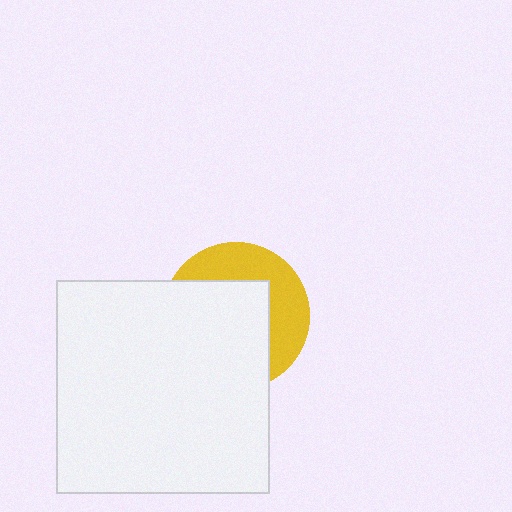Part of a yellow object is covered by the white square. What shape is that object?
It is a circle.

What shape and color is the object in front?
The object in front is a white square.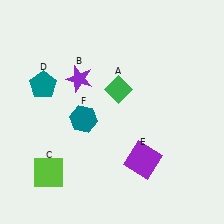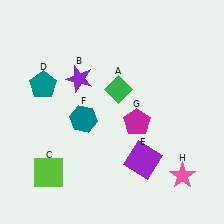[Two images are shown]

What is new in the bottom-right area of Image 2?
A pink star (H) was added in the bottom-right area of Image 2.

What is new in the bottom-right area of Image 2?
A magenta pentagon (G) was added in the bottom-right area of Image 2.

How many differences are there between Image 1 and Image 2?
There are 2 differences between the two images.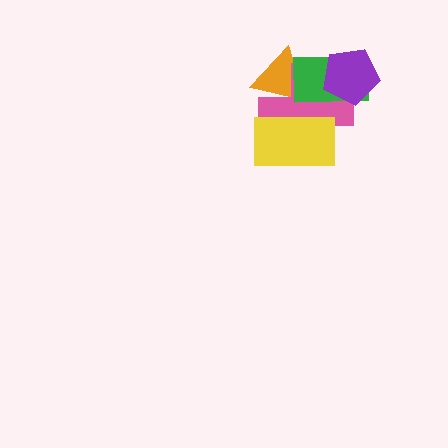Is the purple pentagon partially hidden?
No, no other shape covers it.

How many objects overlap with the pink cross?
4 objects overlap with the pink cross.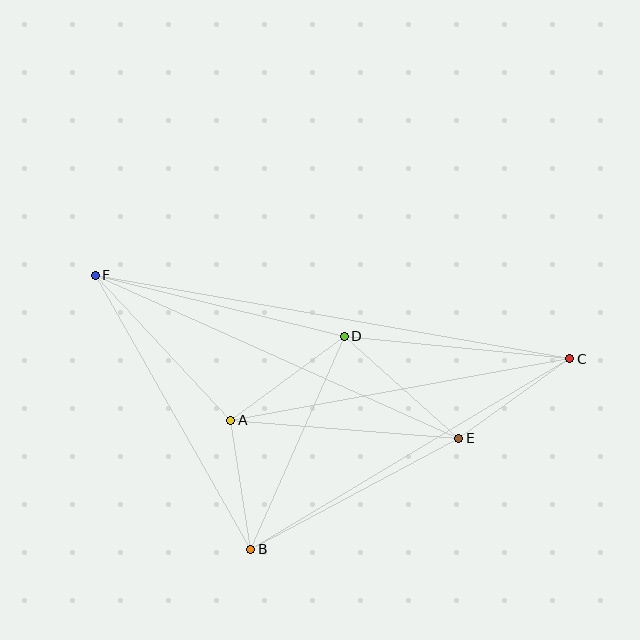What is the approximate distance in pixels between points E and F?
The distance between E and F is approximately 398 pixels.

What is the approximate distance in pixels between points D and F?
The distance between D and F is approximately 256 pixels.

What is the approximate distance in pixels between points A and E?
The distance between A and E is approximately 229 pixels.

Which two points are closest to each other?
Points A and B are closest to each other.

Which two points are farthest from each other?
Points C and F are farthest from each other.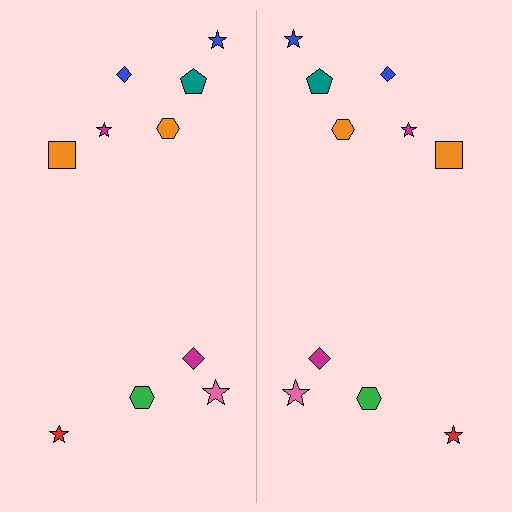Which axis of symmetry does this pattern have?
The pattern has a vertical axis of symmetry running through the center of the image.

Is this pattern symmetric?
Yes, this pattern has bilateral (reflection) symmetry.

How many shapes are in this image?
There are 20 shapes in this image.